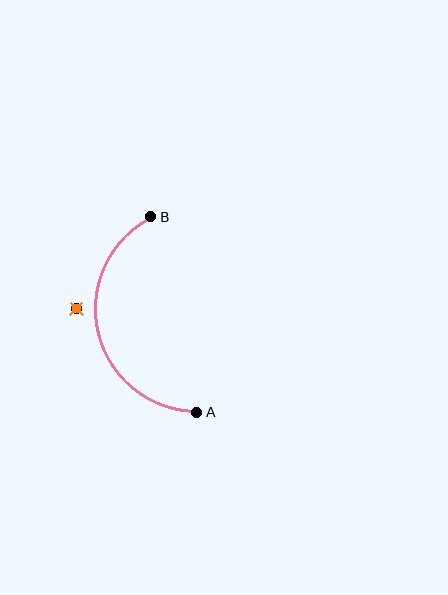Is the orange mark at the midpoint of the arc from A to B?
No — the orange mark does not lie on the arc at all. It sits slightly outside the curve.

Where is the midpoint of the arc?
The arc midpoint is the point on the curve farthest from the straight line joining A and B. It sits to the left of that line.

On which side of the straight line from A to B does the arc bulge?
The arc bulges to the left of the straight line connecting A and B.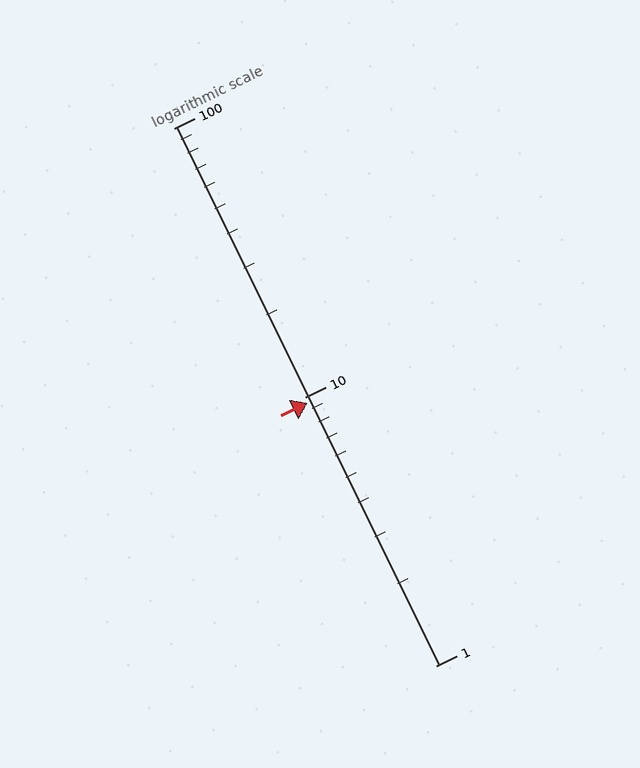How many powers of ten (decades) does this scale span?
The scale spans 2 decades, from 1 to 100.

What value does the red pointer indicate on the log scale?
The pointer indicates approximately 9.5.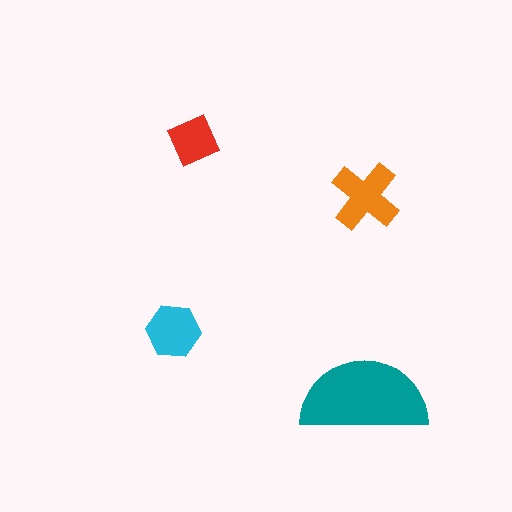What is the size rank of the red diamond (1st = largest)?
4th.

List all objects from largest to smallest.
The teal semicircle, the orange cross, the cyan hexagon, the red diamond.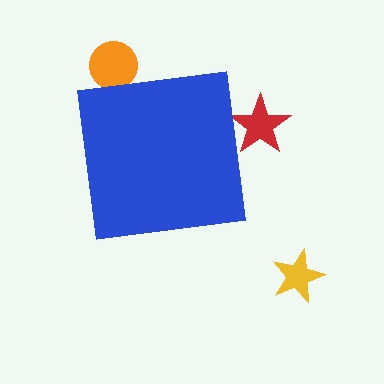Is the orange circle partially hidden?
Yes, the orange circle is partially hidden behind the blue square.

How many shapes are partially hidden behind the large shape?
2 shapes are partially hidden.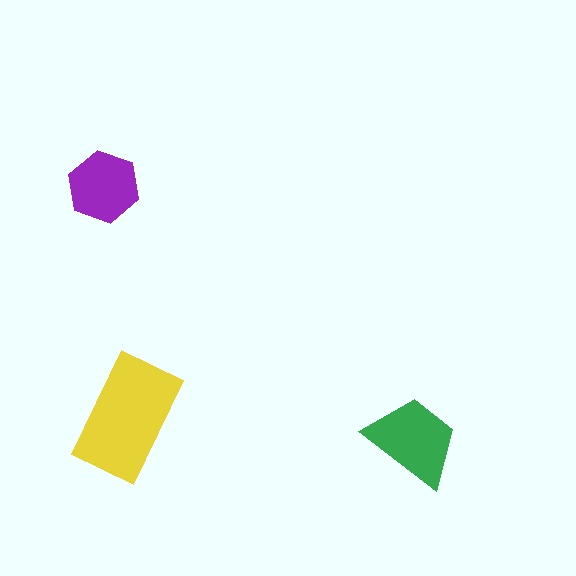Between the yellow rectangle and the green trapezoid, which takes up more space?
The yellow rectangle.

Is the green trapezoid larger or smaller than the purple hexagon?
Larger.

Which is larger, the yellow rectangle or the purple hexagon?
The yellow rectangle.